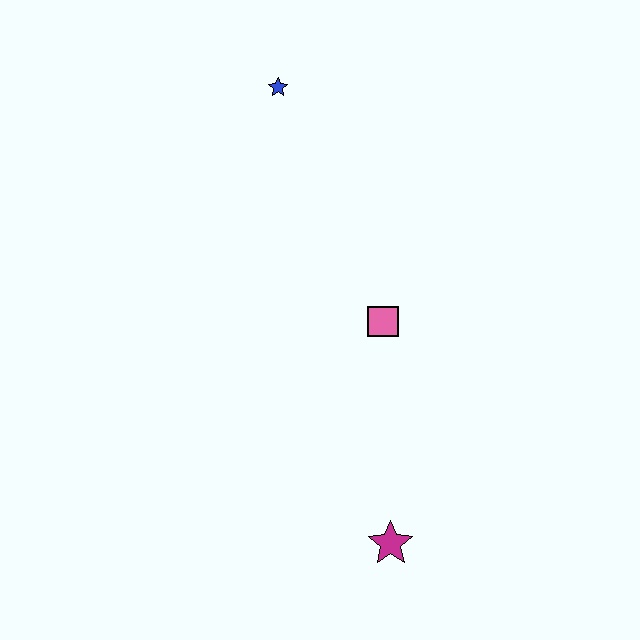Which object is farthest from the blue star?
The magenta star is farthest from the blue star.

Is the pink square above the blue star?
No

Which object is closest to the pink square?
The magenta star is closest to the pink square.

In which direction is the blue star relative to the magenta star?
The blue star is above the magenta star.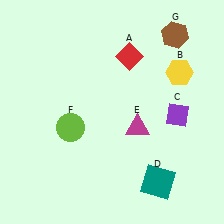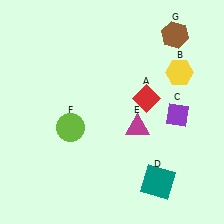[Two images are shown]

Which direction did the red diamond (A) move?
The red diamond (A) moved down.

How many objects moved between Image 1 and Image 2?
1 object moved between the two images.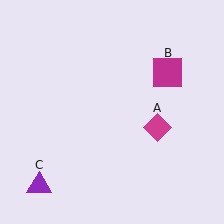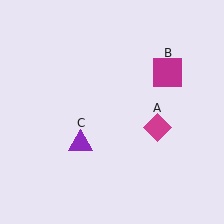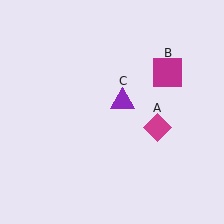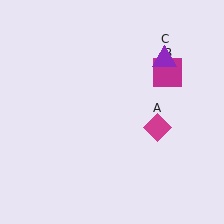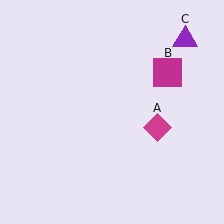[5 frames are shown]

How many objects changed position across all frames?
1 object changed position: purple triangle (object C).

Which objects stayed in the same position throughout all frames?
Magenta diamond (object A) and magenta square (object B) remained stationary.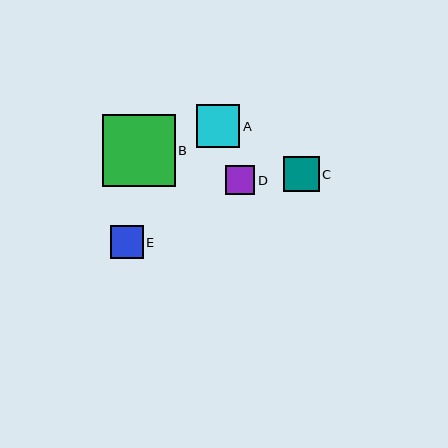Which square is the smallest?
Square D is the smallest with a size of approximately 29 pixels.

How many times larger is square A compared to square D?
Square A is approximately 1.5 times the size of square D.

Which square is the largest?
Square B is the largest with a size of approximately 73 pixels.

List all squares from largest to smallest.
From largest to smallest: B, A, C, E, D.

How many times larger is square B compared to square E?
Square B is approximately 2.2 times the size of square E.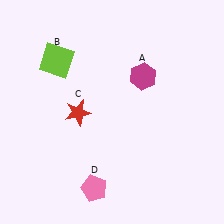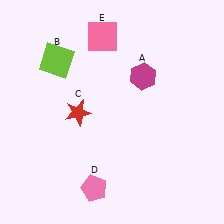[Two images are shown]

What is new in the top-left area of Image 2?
A pink square (E) was added in the top-left area of Image 2.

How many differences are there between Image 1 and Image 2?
There is 1 difference between the two images.